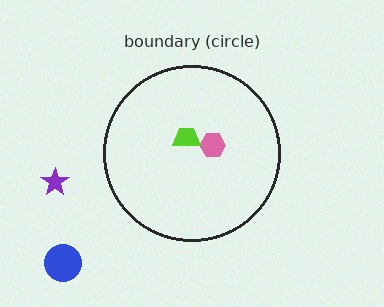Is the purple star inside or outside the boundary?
Outside.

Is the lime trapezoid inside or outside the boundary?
Inside.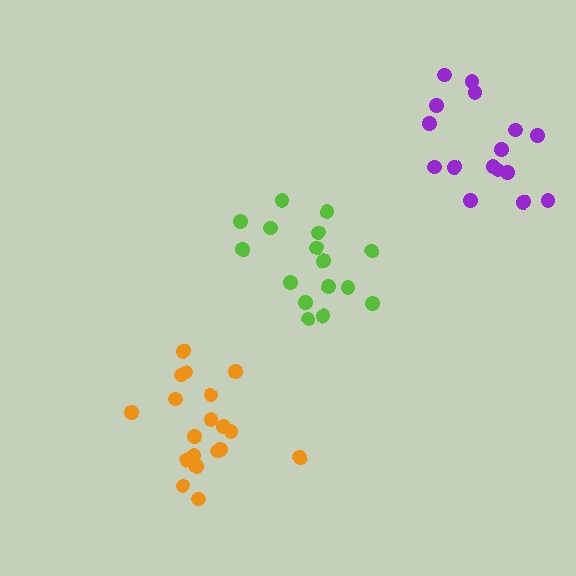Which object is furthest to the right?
The purple cluster is rightmost.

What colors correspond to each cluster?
The clusters are colored: lime, orange, purple.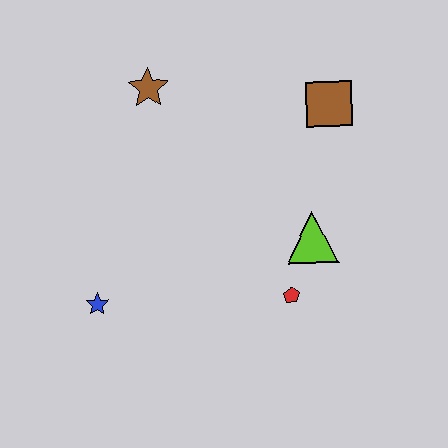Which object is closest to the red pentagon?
The lime triangle is closest to the red pentagon.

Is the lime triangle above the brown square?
No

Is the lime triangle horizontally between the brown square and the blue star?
Yes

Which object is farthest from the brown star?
The red pentagon is farthest from the brown star.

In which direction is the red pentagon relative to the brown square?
The red pentagon is below the brown square.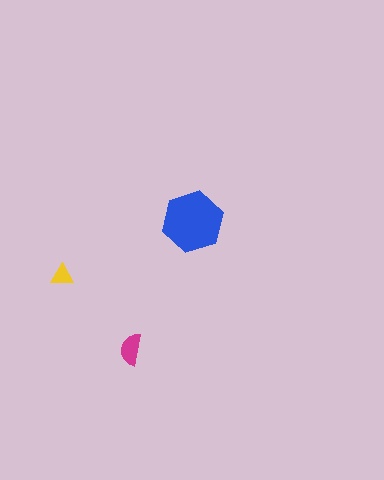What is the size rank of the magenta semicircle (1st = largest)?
2nd.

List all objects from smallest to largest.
The yellow triangle, the magenta semicircle, the blue hexagon.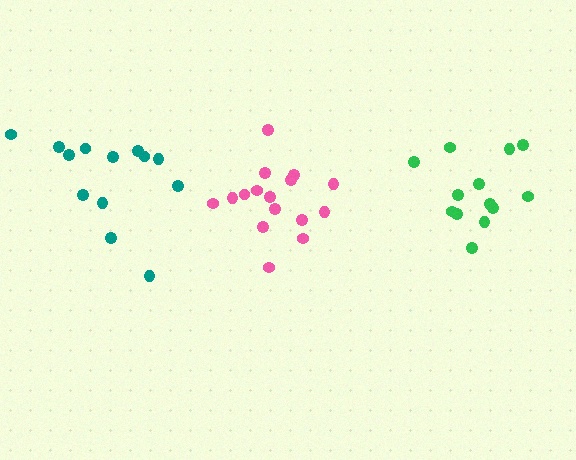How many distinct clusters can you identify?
There are 3 distinct clusters.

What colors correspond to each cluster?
The clusters are colored: teal, pink, green.